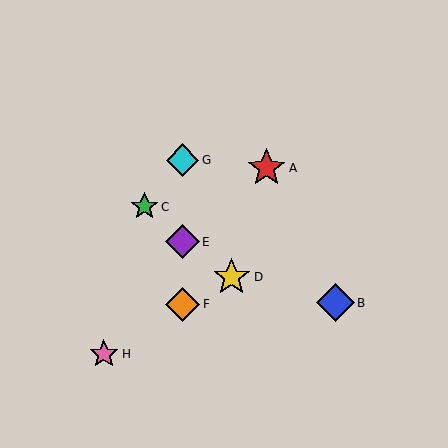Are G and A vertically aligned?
No, G is at x≈182 and A is at x≈267.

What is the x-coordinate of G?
Object G is at x≈182.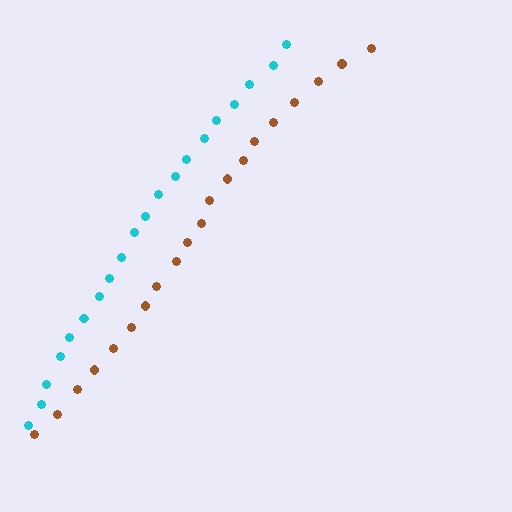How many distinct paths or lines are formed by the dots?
There are 2 distinct paths.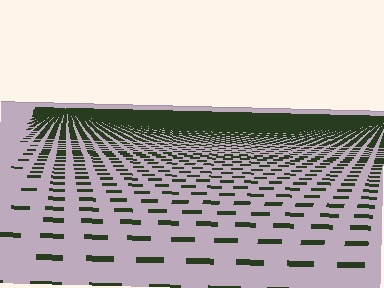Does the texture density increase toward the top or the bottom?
Density increases toward the top.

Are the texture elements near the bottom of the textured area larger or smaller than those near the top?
Larger. Near the bottom, elements are closer to the viewer and appear at a bigger on-screen size.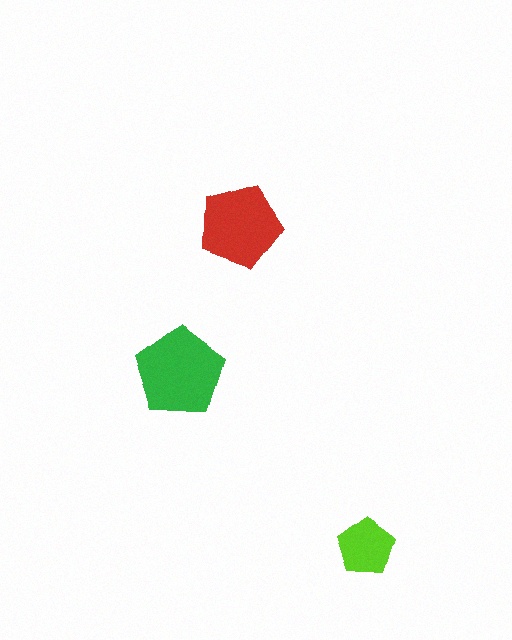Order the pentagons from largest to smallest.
the green one, the red one, the lime one.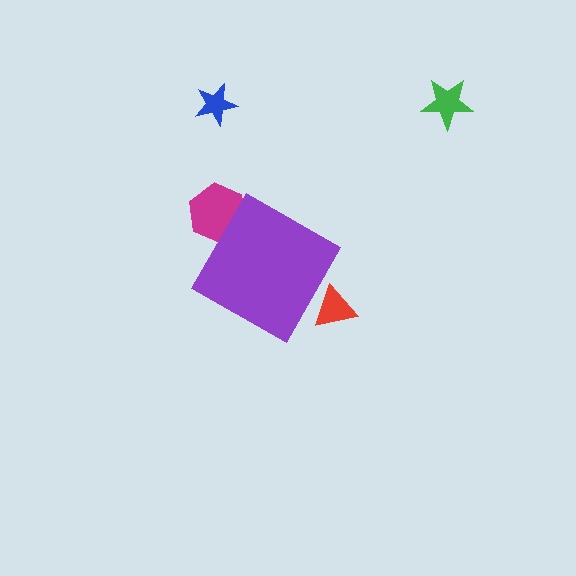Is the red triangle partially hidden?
Yes, the red triangle is partially hidden behind the purple diamond.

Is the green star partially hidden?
No, the green star is fully visible.